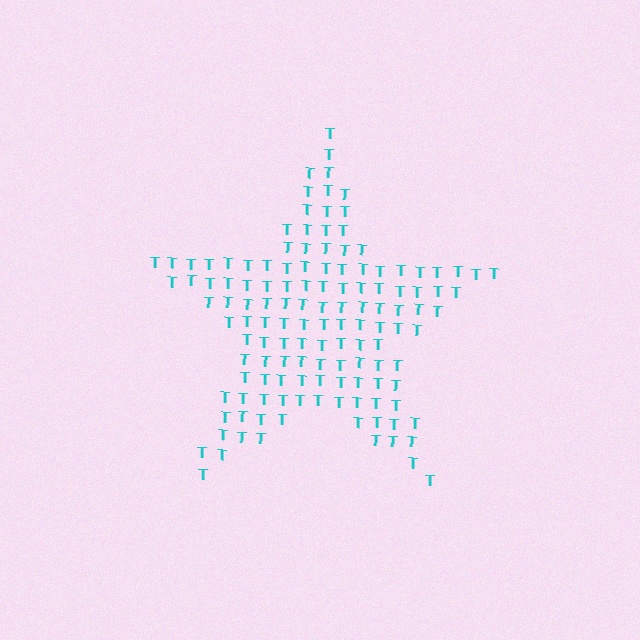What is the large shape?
The large shape is a star.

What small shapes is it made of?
It is made of small letter T's.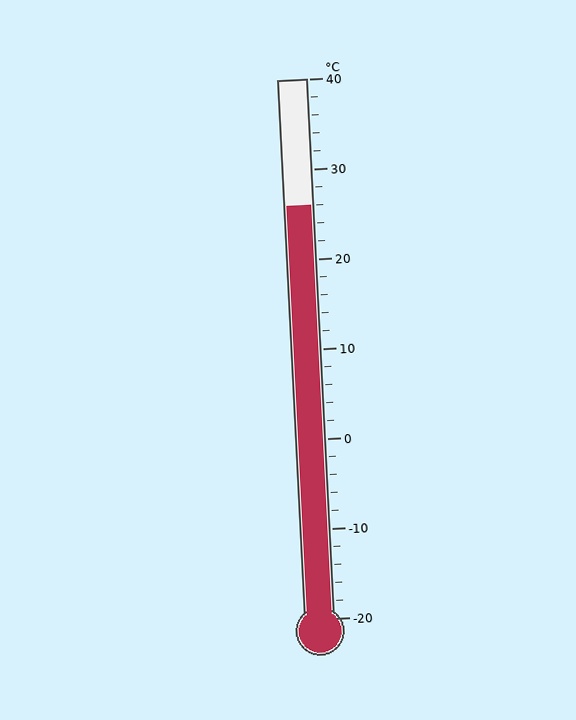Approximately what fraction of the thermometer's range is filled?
The thermometer is filled to approximately 75% of its range.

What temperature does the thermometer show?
The thermometer shows approximately 26°C.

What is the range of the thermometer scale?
The thermometer scale ranges from -20°C to 40°C.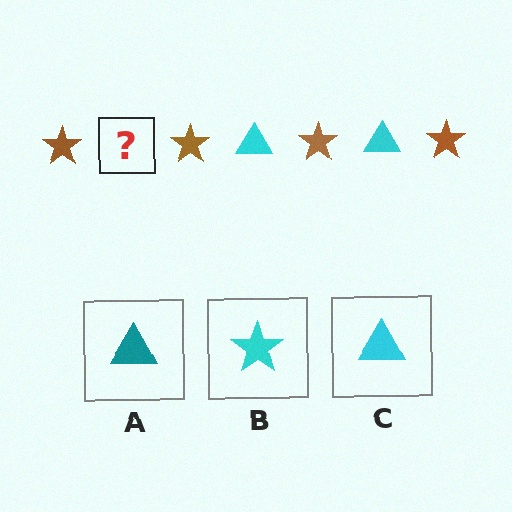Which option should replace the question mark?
Option C.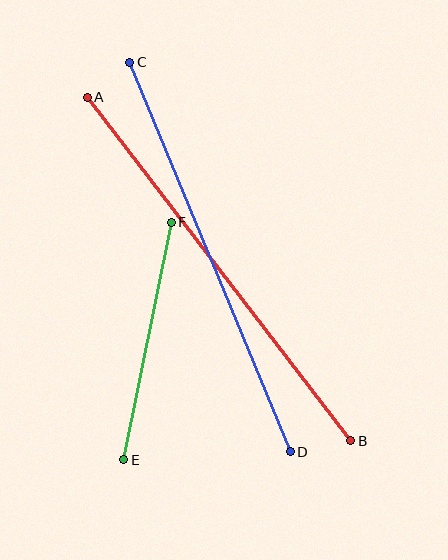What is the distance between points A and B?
The distance is approximately 433 pixels.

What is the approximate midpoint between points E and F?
The midpoint is at approximately (147, 341) pixels.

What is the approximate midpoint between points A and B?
The midpoint is at approximately (219, 269) pixels.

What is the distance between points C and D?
The distance is approximately 421 pixels.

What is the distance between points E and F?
The distance is approximately 242 pixels.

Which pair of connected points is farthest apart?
Points A and B are farthest apart.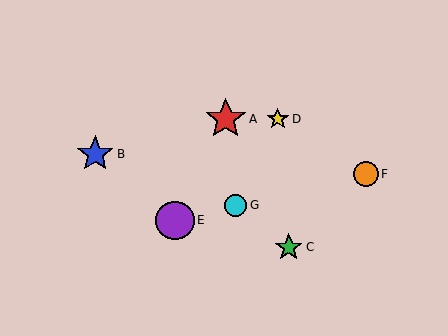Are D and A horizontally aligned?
Yes, both are at y≈119.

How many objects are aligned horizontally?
2 objects (A, D) are aligned horizontally.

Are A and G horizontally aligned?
No, A is at y≈119 and G is at y≈205.